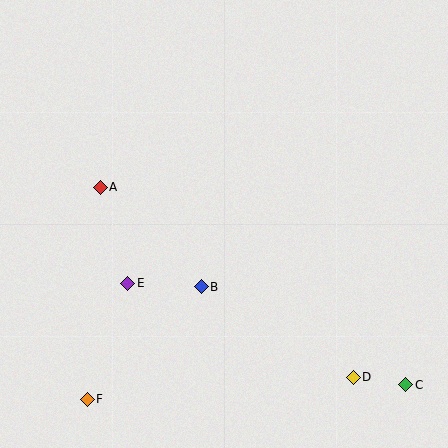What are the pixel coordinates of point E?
Point E is at (128, 283).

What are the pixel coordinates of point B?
Point B is at (201, 287).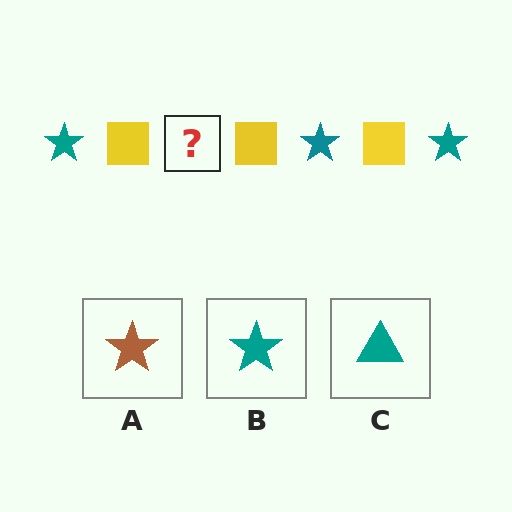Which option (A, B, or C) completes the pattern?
B.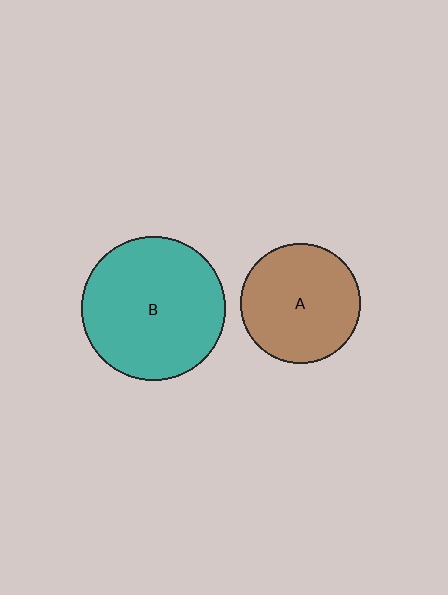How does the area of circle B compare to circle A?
Approximately 1.4 times.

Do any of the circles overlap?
No, none of the circles overlap.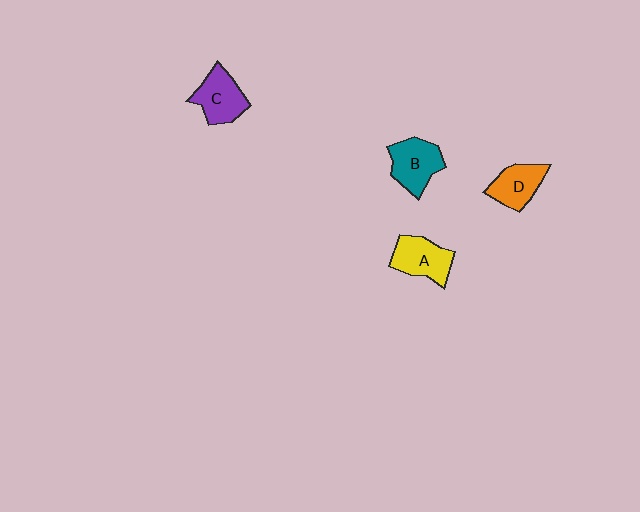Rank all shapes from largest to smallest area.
From largest to smallest: B (teal), A (yellow), C (purple), D (orange).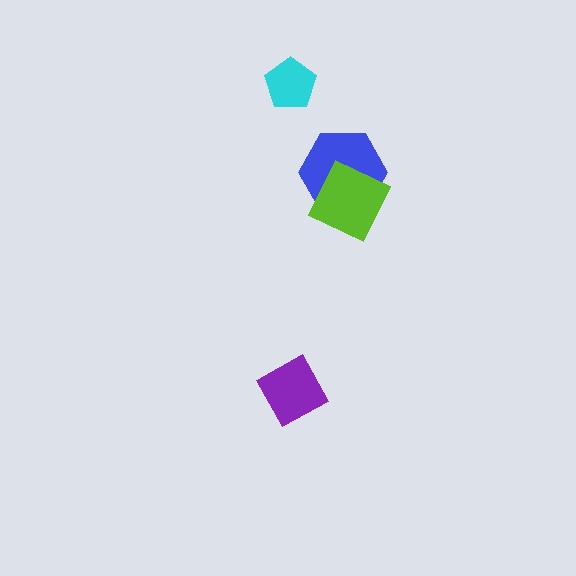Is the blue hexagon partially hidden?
Yes, it is partially covered by another shape.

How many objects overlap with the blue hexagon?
1 object overlaps with the blue hexagon.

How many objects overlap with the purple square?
0 objects overlap with the purple square.